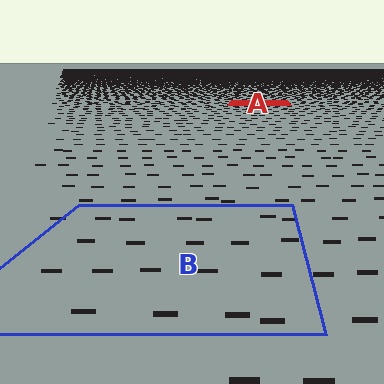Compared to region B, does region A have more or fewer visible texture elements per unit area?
Region A has more texture elements per unit area — they are packed more densely because it is farther away.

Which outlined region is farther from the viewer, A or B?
Region A is farther from the viewer — the texture elements inside it appear smaller and more densely packed.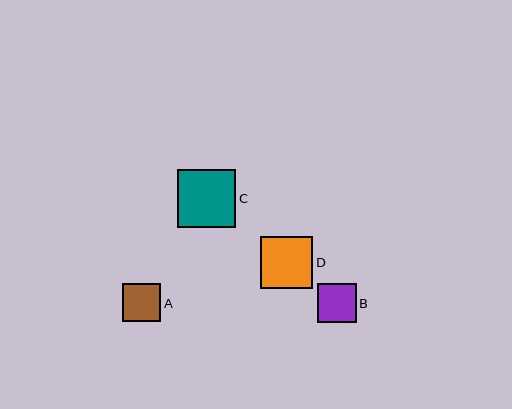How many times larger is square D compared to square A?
Square D is approximately 1.4 times the size of square A.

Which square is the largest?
Square C is the largest with a size of approximately 58 pixels.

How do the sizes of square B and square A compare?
Square B and square A are approximately the same size.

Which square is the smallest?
Square A is the smallest with a size of approximately 38 pixels.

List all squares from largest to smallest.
From largest to smallest: C, D, B, A.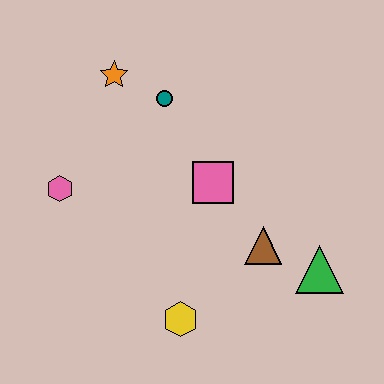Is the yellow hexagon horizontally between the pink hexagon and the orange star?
No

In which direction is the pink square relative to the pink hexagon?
The pink square is to the right of the pink hexagon.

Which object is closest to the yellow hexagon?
The brown triangle is closest to the yellow hexagon.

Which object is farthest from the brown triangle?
The orange star is farthest from the brown triangle.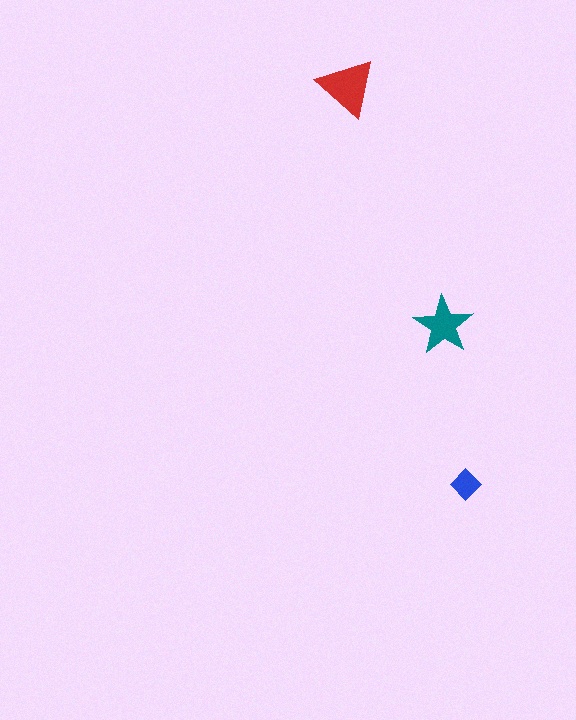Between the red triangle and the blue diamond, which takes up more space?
The red triangle.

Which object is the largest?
The red triangle.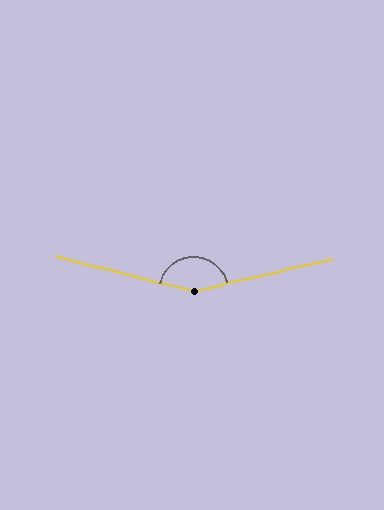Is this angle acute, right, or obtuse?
It is obtuse.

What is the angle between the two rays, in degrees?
Approximately 153 degrees.